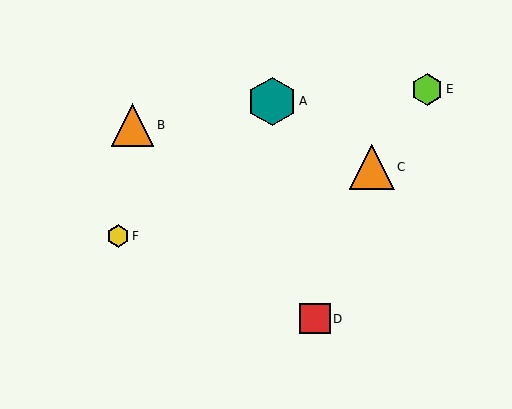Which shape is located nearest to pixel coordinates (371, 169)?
The orange triangle (labeled C) at (372, 167) is nearest to that location.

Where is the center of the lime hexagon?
The center of the lime hexagon is at (427, 90).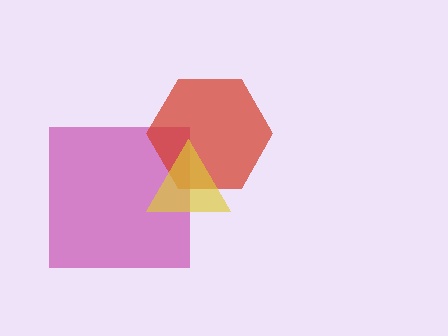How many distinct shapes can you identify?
There are 3 distinct shapes: a magenta square, a red hexagon, a yellow triangle.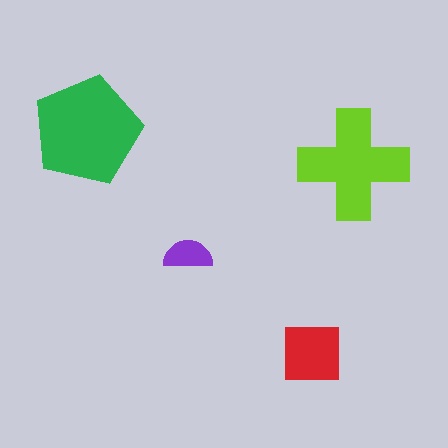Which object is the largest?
The green pentagon.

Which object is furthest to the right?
The lime cross is rightmost.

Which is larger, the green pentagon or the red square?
The green pentagon.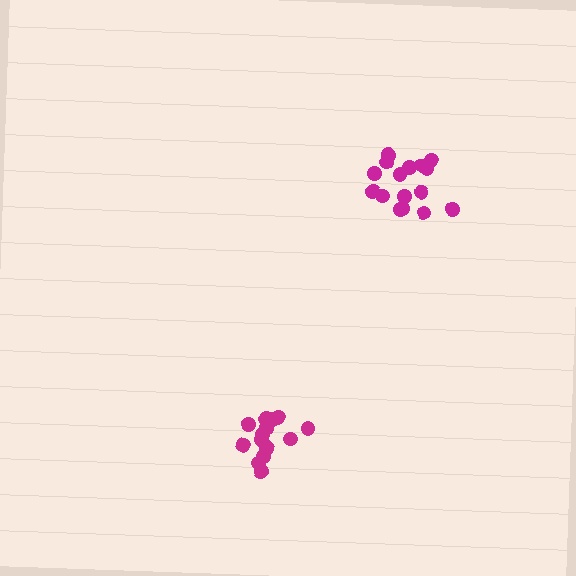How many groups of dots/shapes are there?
There are 2 groups.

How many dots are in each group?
Group 1: 16 dots, Group 2: 14 dots (30 total).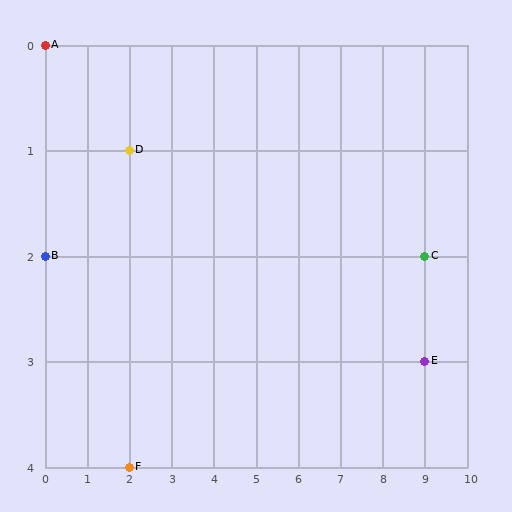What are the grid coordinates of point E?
Point E is at grid coordinates (9, 3).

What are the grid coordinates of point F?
Point F is at grid coordinates (2, 4).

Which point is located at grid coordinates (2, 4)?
Point F is at (2, 4).